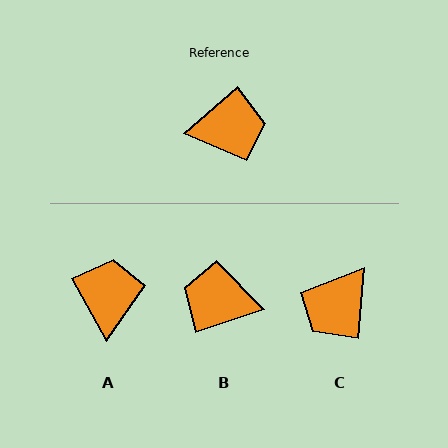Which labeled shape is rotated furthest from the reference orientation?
B, about 157 degrees away.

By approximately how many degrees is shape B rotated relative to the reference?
Approximately 157 degrees counter-clockwise.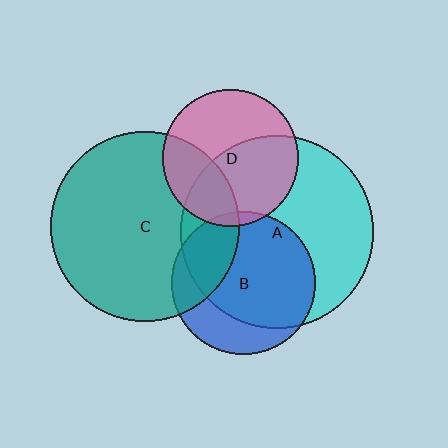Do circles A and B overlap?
Yes.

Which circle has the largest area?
Circle A (cyan).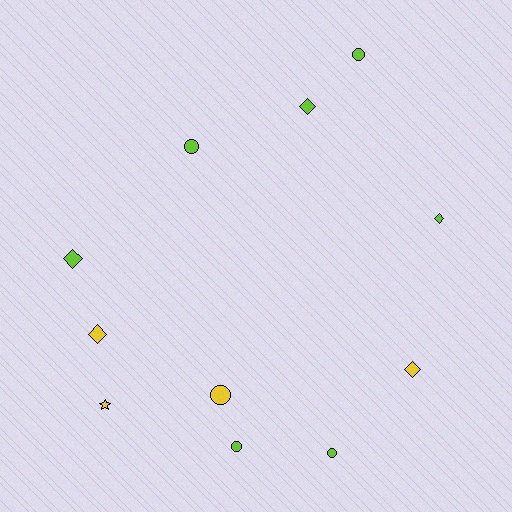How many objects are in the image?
There are 11 objects.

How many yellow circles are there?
There is 1 yellow circle.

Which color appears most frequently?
Lime, with 7 objects.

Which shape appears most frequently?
Circle, with 5 objects.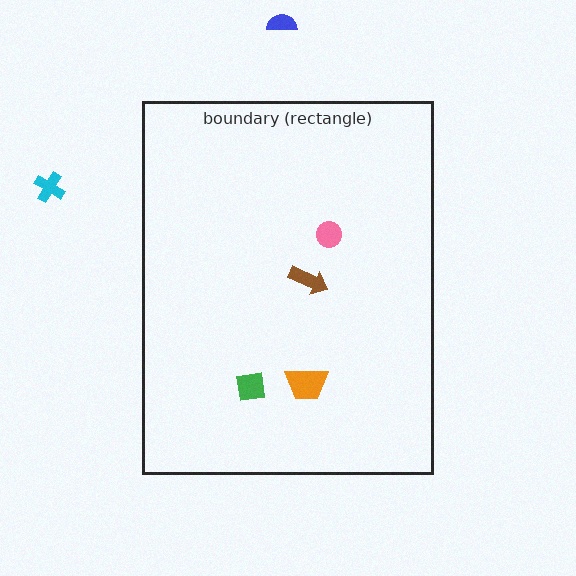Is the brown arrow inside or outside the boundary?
Inside.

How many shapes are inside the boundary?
4 inside, 2 outside.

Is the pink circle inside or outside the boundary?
Inside.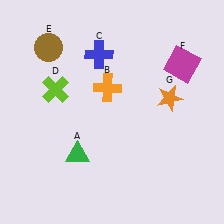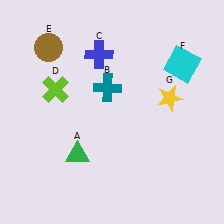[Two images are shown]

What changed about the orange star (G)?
In Image 1, G is orange. In Image 2, it changed to yellow.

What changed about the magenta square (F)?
In Image 1, F is magenta. In Image 2, it changed to cyan.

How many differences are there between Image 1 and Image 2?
There are 3 differences between the two images.